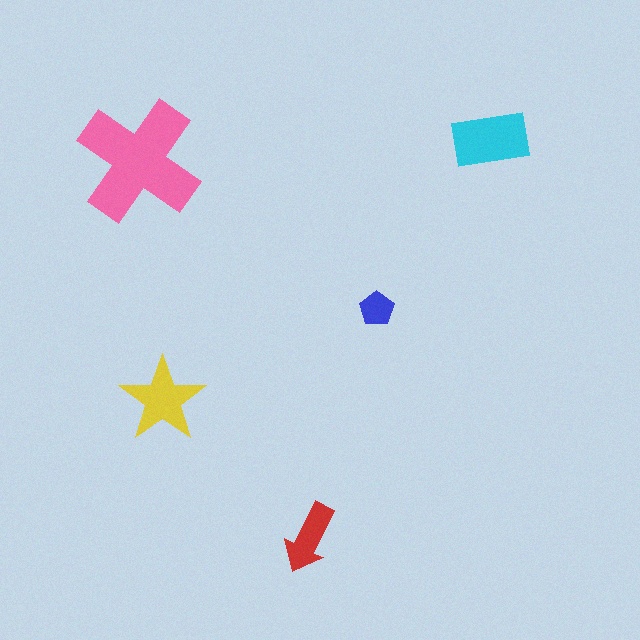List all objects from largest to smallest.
The pink cross, the cyan rectangle, the yellow star, the red arrow, the blue pentagon.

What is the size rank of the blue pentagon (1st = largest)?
5th.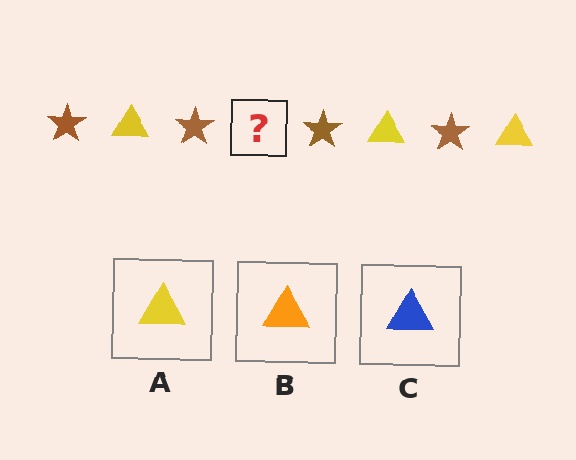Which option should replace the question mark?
Option A.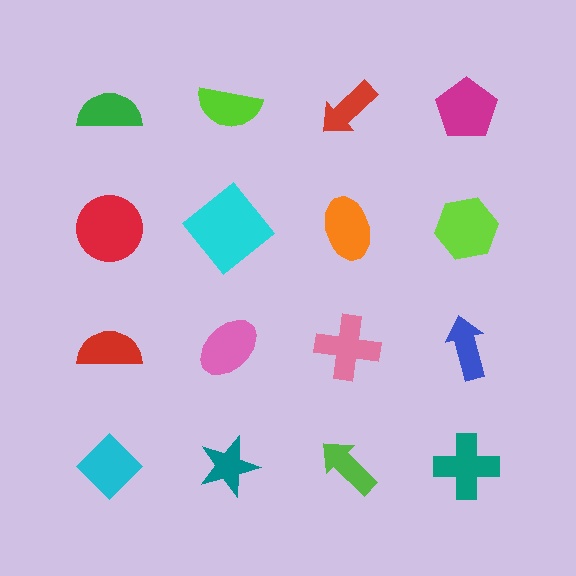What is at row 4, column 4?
A teal cross.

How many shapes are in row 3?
4 shapes.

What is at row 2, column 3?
An orange ellipse.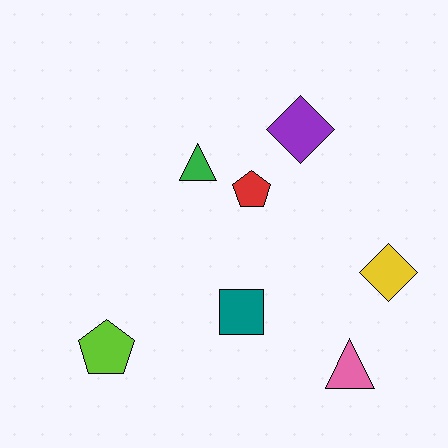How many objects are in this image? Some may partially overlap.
There are 7 objects.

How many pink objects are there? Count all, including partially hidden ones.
There is 1 pink object.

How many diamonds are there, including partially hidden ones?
There are 2 diamonds.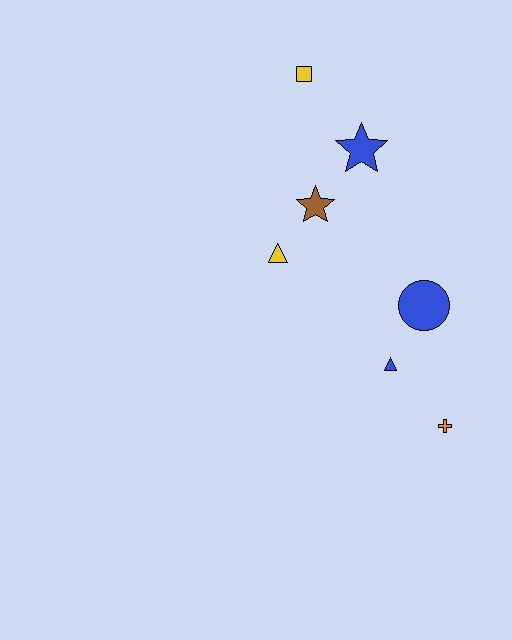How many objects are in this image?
There are 7 objects.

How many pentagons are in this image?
There are no pentagons.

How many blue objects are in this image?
There are 3 blue objects.